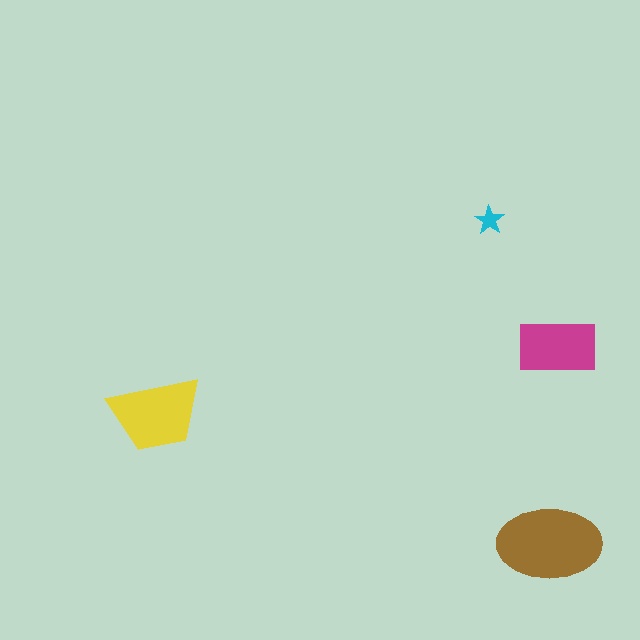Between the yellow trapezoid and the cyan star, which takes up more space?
The yellow trapezoid.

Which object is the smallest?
The cyan star.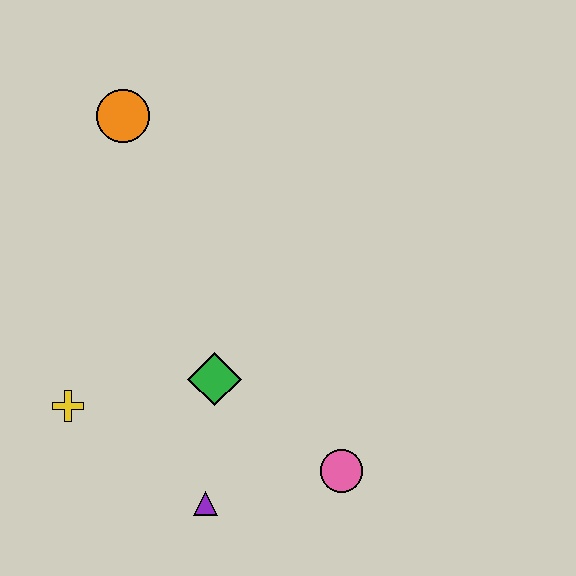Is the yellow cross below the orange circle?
Yes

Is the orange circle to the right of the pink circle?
No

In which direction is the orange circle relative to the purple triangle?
The orange circle is above the purple triangle.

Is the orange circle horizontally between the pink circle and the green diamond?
No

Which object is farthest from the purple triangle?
The orange circle is farthest from the purple triangle.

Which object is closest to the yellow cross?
The green diamond is closest to the yellow cross.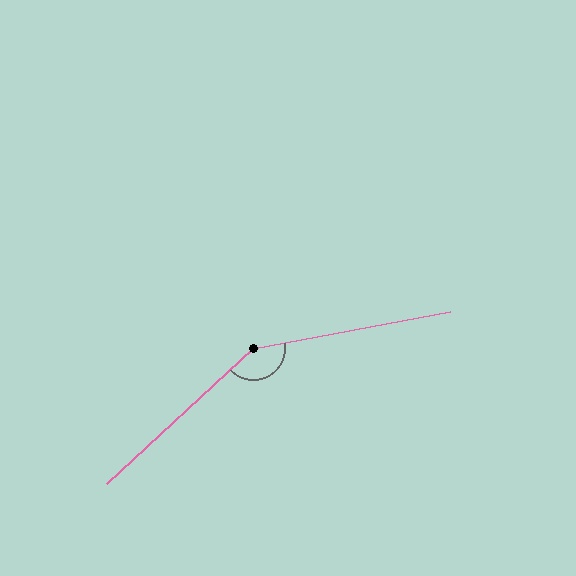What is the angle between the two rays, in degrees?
Approximately 148 degrees.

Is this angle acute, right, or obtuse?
It is obtuse.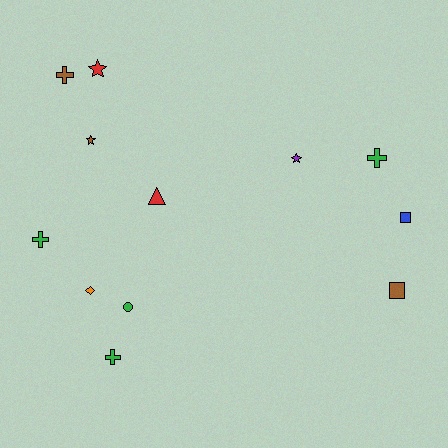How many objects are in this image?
There are 12 objects.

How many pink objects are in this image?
There are no pink objects.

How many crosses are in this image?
There are 4 crosses.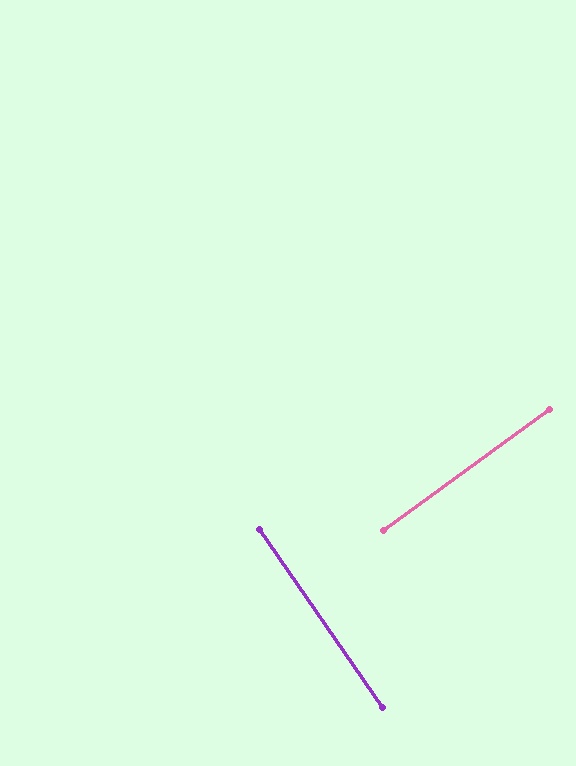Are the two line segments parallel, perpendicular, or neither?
Perpendicular — they meet at approximately 89°.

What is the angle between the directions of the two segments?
Approximately 89 degrees.